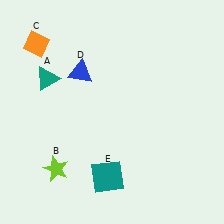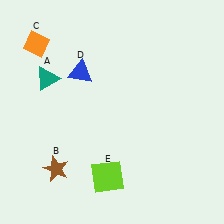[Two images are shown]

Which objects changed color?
B changed from lime to brown. E changed from teal to lime.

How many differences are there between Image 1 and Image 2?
There are 2 differences between the two images.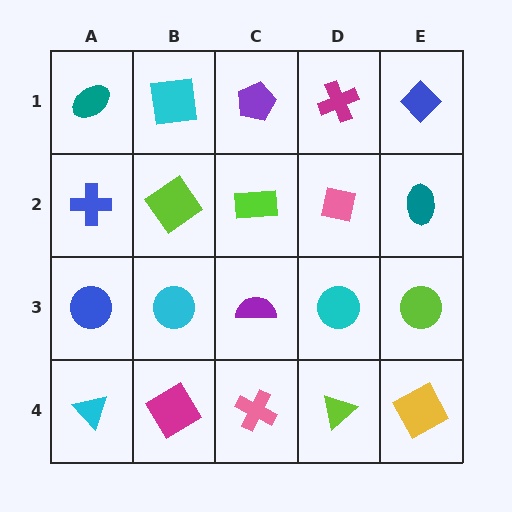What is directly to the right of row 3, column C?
A cyan circle.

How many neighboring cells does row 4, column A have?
2.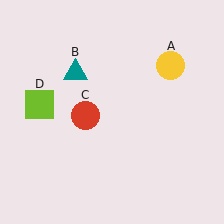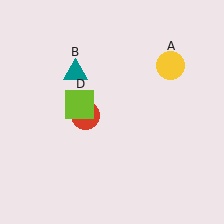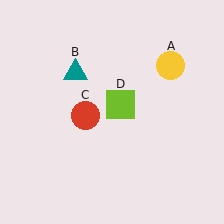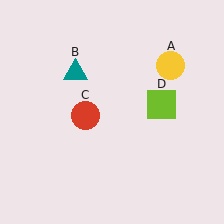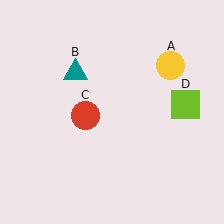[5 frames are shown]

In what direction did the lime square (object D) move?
The lime square (object D) moved right.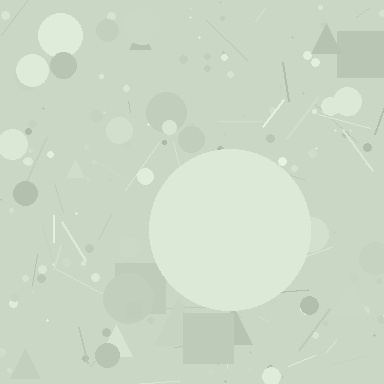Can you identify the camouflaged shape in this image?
The camouflaged shape is a circle.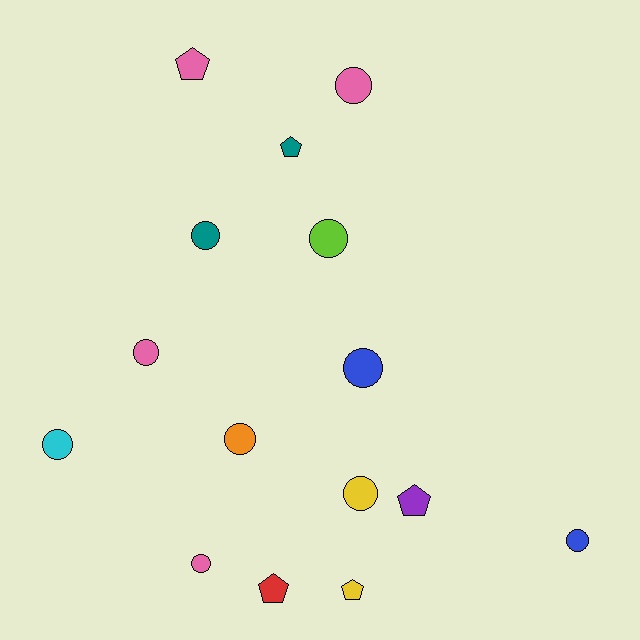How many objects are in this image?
There are 15 objects.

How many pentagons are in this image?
There are 5 pentagons.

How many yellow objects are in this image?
There are 2 yellow objects.